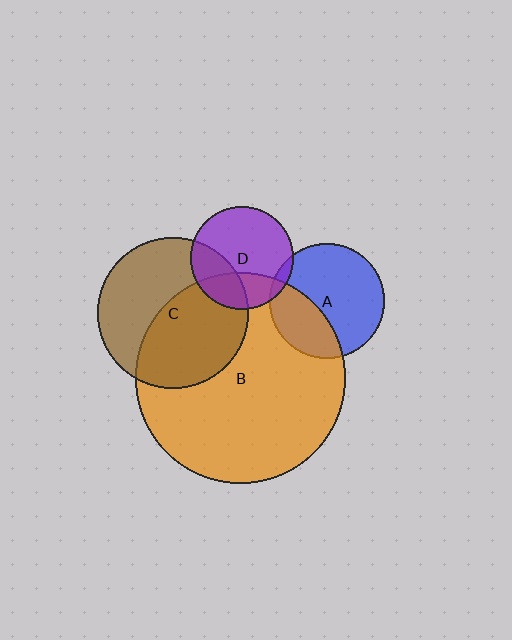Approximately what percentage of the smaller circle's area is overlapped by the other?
Approximately 5%.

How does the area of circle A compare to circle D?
Approximately 1.3 times.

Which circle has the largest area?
Circle B (orange).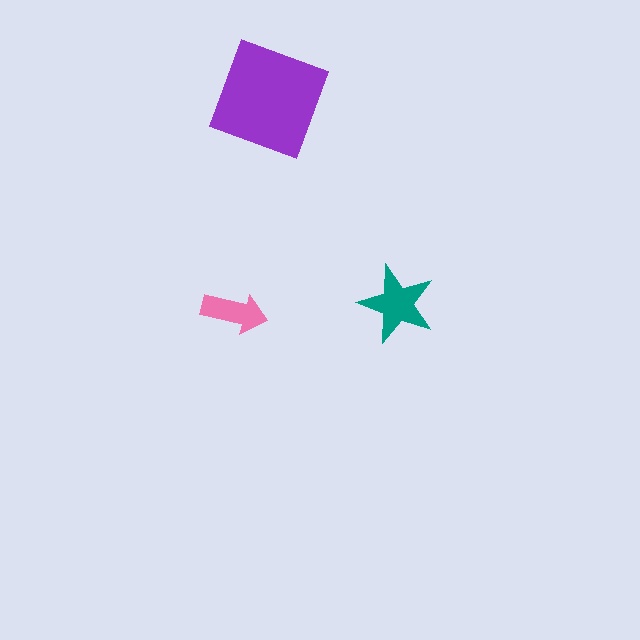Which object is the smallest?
The pink arrow.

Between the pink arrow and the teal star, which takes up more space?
The teal star.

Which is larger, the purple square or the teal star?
The purple square.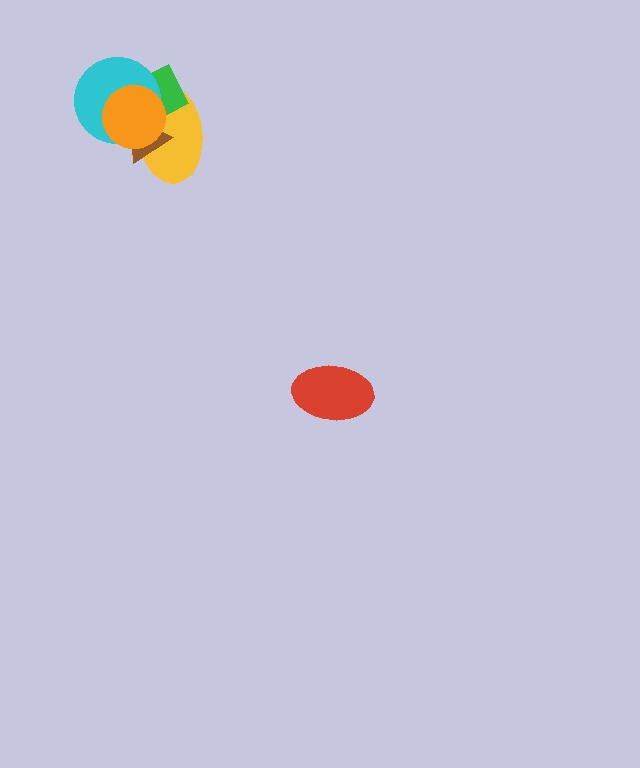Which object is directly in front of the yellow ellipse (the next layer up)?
The brown triangle is directly in front of the yellow ellipse.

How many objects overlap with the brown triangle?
4 objects overlap with the brown triangle.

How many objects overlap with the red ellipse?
0 objects overlap with the red ellipse.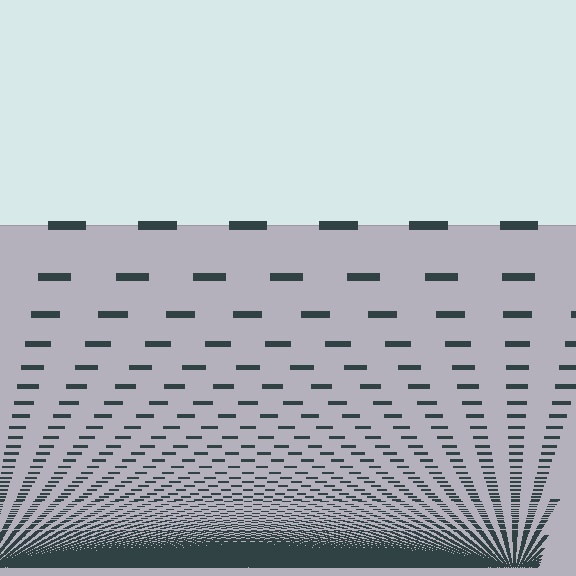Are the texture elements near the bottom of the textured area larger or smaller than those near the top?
Smaller. The gradient is inverted — elements near the bottom are smaller and denser.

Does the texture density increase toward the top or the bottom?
Density increases toward the bottom.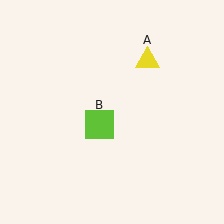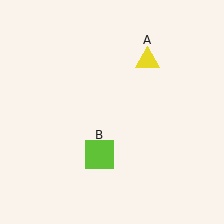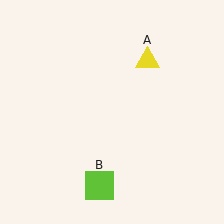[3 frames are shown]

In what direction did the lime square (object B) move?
The lime square (object B) moved down.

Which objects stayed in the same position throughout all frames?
Yellow triangle (object A) remained stationary.